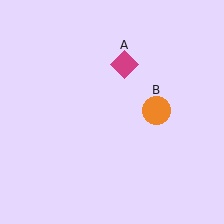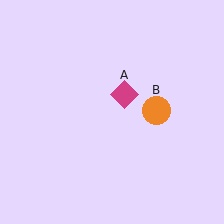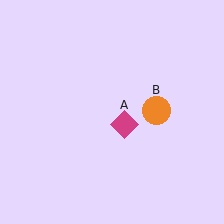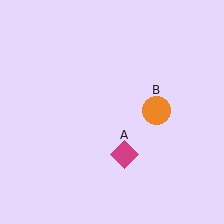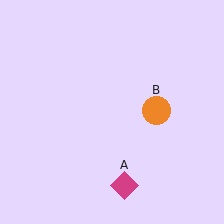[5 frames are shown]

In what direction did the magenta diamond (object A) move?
The magenta diamond (object A) moved down.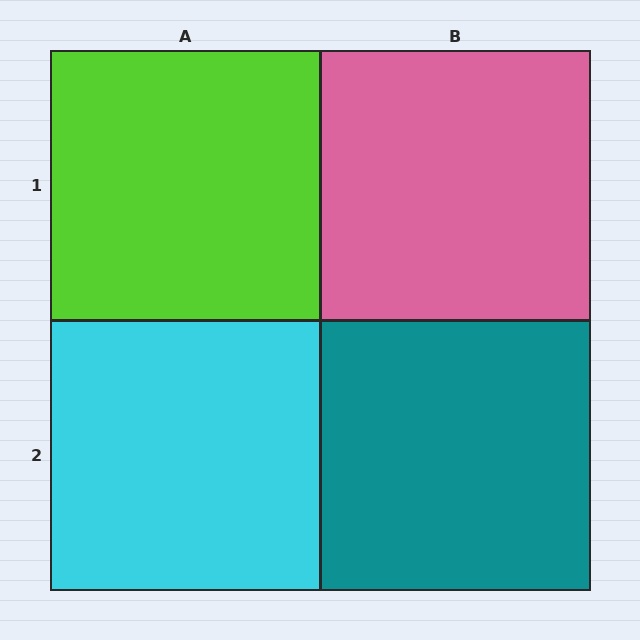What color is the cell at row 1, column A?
Lime.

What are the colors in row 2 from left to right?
Cyan, teal.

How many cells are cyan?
1 cell is cyan.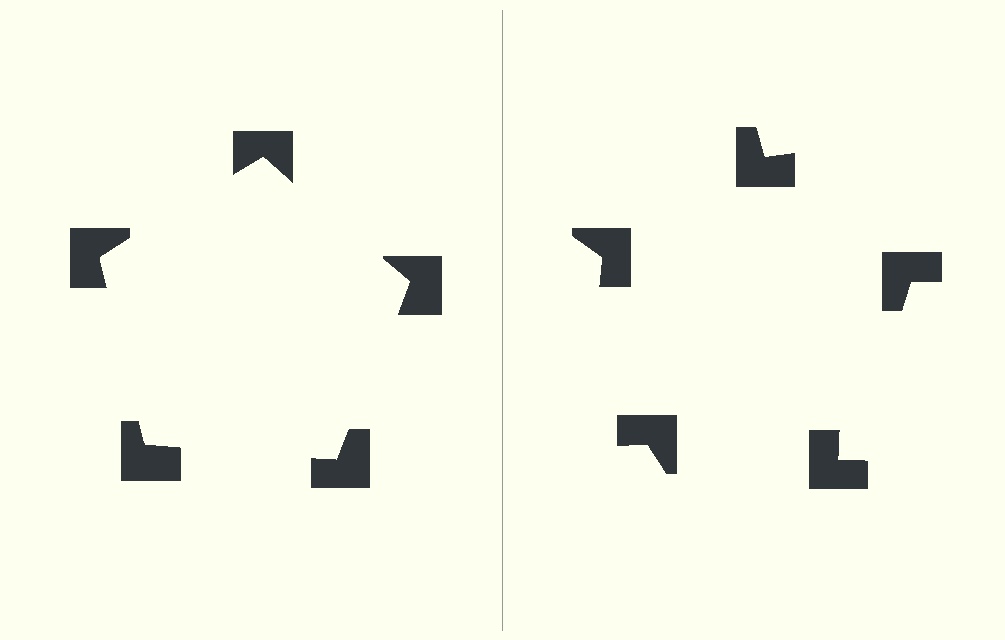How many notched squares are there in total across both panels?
10 — 5 on each side.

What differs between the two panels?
The notched squares are positioned identically on both sides; only the wedge orientations differ. On the left they align to a pentagon; on the right they are misaligned.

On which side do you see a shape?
An illusory pentagon appears on the left side. On the right side the wedge cuts are rotated, so no coherent shape forms.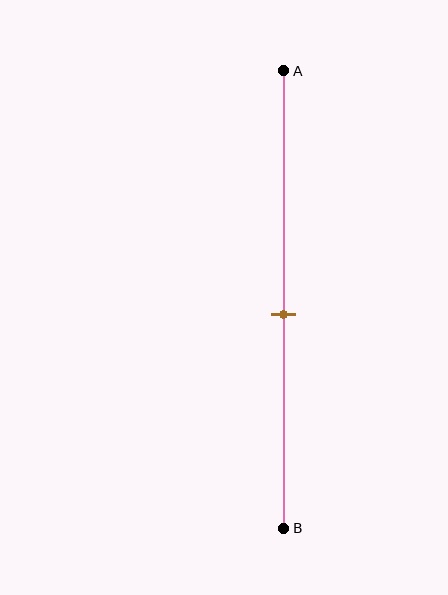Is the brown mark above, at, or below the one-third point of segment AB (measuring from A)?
The brown mark is below the one-third point of segment AB.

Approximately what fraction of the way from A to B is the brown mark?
The brown mark is approximately 55% of the way from A to B.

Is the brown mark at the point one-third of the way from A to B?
No, the mark is at about 55% from A, not at the 33% one-third point.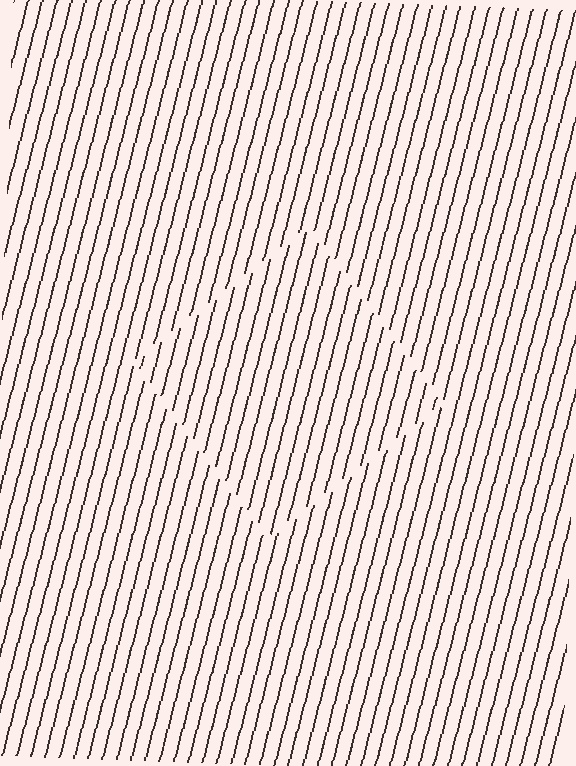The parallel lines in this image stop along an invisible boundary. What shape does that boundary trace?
An illusory square. The interior of the shape contains the same grating, shifted by half a period — the contour is defined by the phase discontinuity where line-ends from the inner and outer gratings abut.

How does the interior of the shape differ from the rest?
The interior of the shape contains the same grating, shifted by half a period — the contour is defined by the phase discontinuity where line-ends from the inner and outer gratings abut.